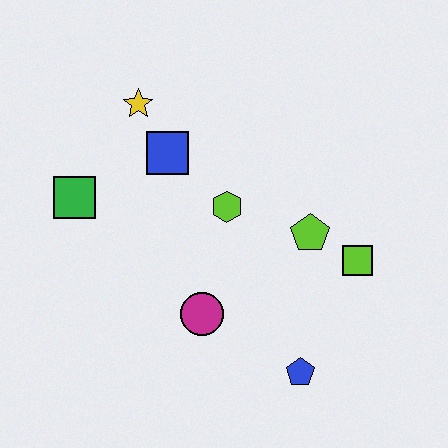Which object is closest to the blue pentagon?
The magenta circle is closest to the blue pentagon.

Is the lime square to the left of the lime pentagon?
No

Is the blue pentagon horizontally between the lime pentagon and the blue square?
Yes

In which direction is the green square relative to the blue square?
The green square is to the left of the blue square.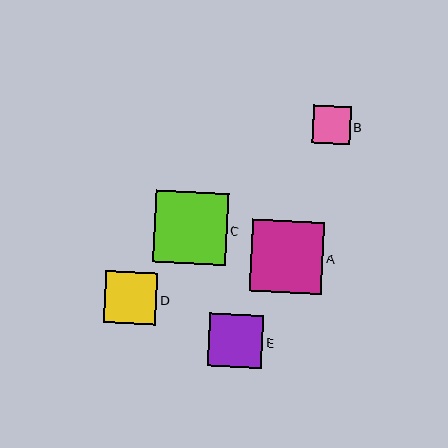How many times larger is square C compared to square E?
Square C is approximately 1.3 times the size of square E.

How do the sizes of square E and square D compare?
Square E and square D are approximately the same size.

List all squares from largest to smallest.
From largest to smallest: C, A, E, D, B.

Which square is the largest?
Square C is the largest with a size of approximately 73 pixels.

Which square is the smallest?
Square B is the smallest with a size of approximately 38 pixels.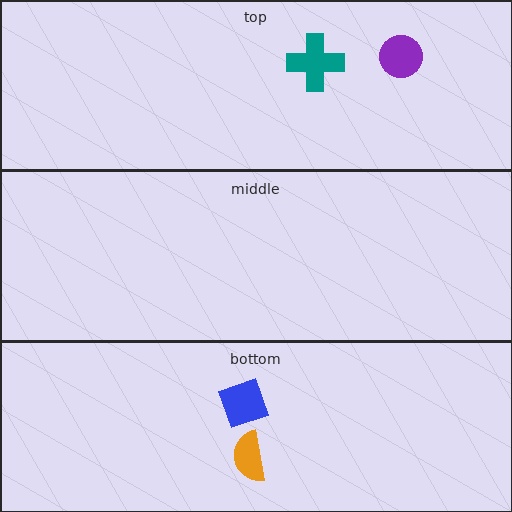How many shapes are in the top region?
2.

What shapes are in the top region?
The teal cross, the purple circle.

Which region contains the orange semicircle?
The bottom region.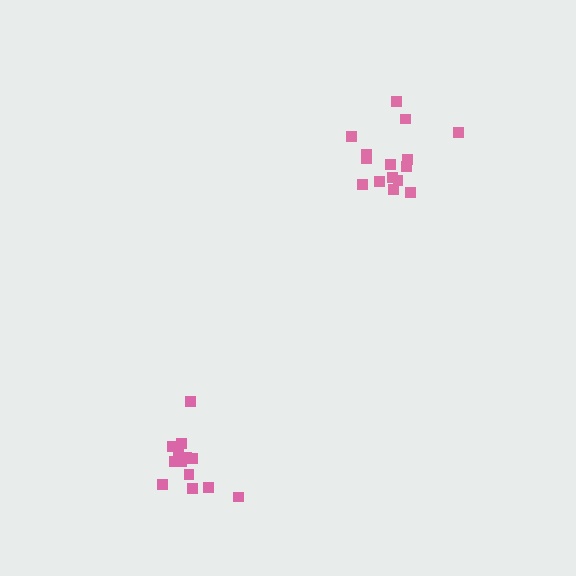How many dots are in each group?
Group 1: 14 dots, Group 2: 15 dots (29 total).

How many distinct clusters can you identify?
There are 2 distinct clusters.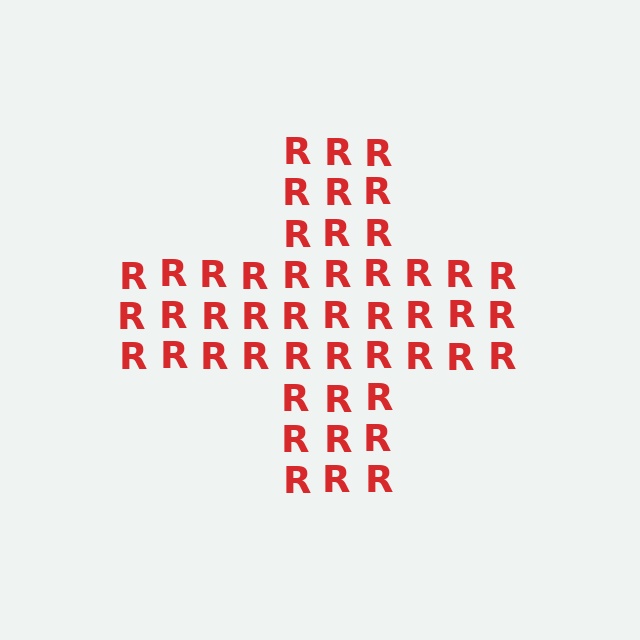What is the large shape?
The large shape is a cross.